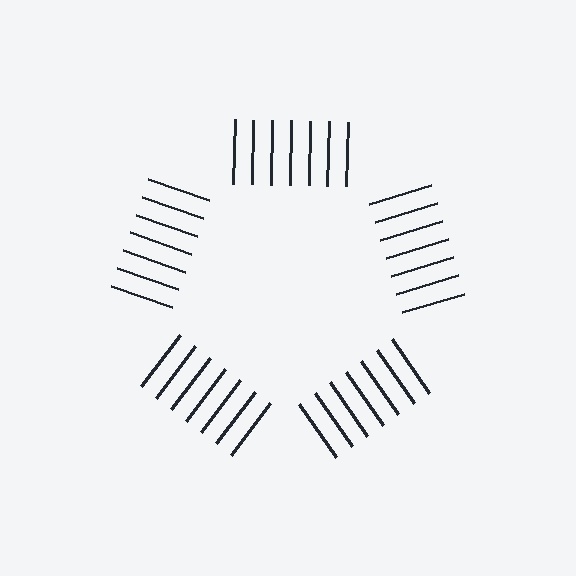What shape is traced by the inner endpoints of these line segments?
An illusory pentagon — the line segments terminate on its edges but no continuous stroke is drawn.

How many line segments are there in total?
35 — 7 along each of the 5 edges.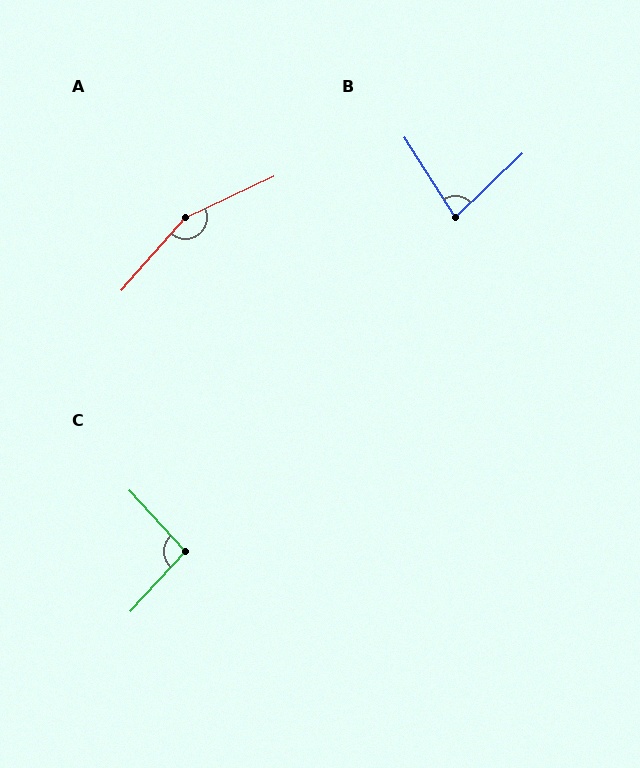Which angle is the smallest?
B, at approximately 78 degrees.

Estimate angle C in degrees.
Approximately 95 degrees.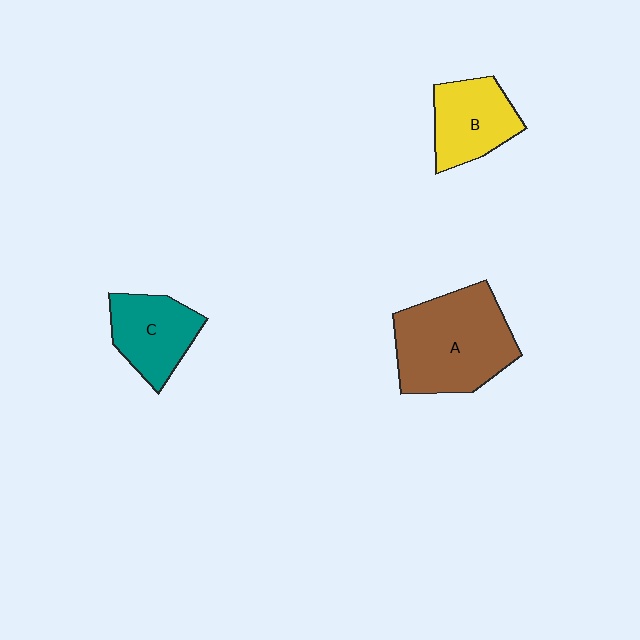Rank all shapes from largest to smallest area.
From largest to smallest: A (brown), B (yellow), C (teal).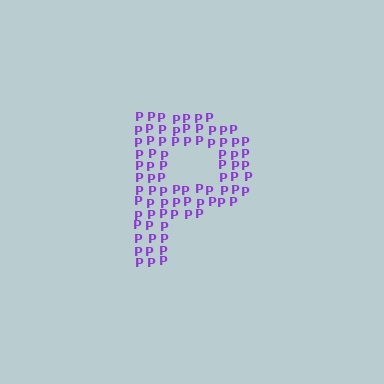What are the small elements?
The small elements are letter P's.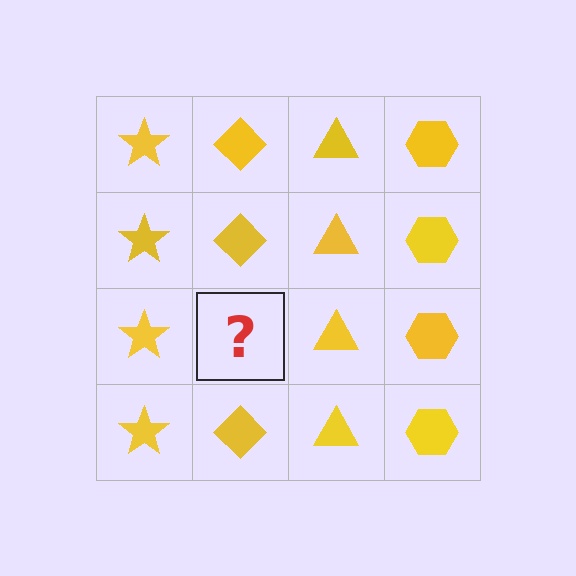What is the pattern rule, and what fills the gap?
The rule is that each column has a consistent shape. The gap should be filled with a yellow diamond.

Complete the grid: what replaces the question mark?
The question mark should be replaced with a yellow diamond.